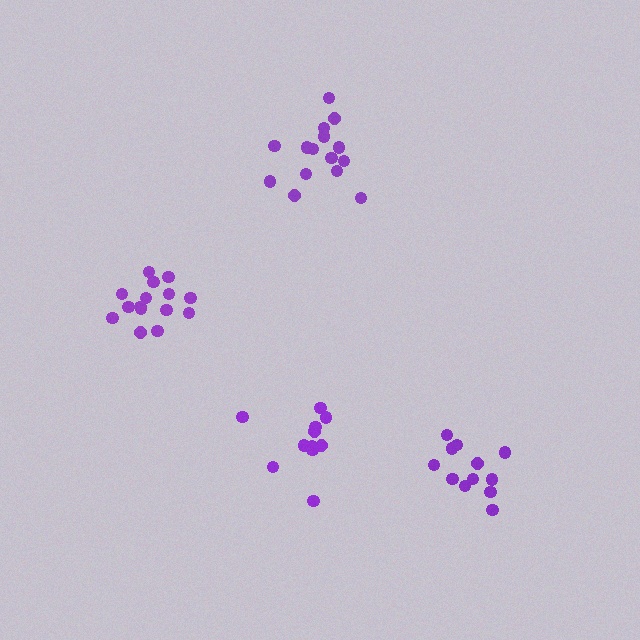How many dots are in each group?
Group 1: 15 dots, Group 2: 15 dots, Group 3: 11 dots, Group 4: 12 dots (53 total).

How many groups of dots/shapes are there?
There are 4 groups.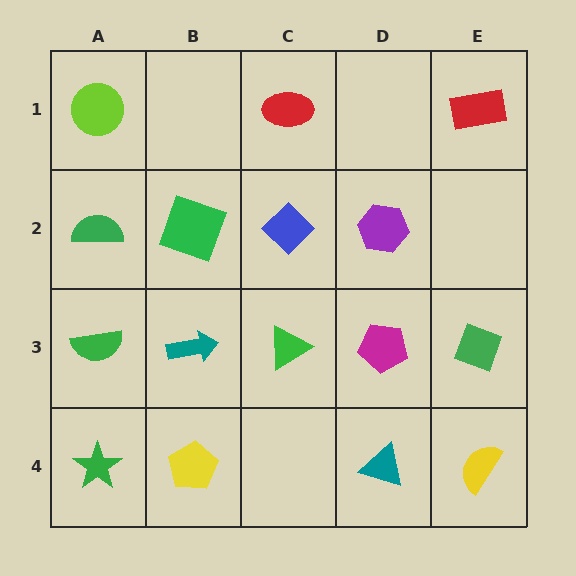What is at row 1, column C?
A red ellipse.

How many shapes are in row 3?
5 shapes.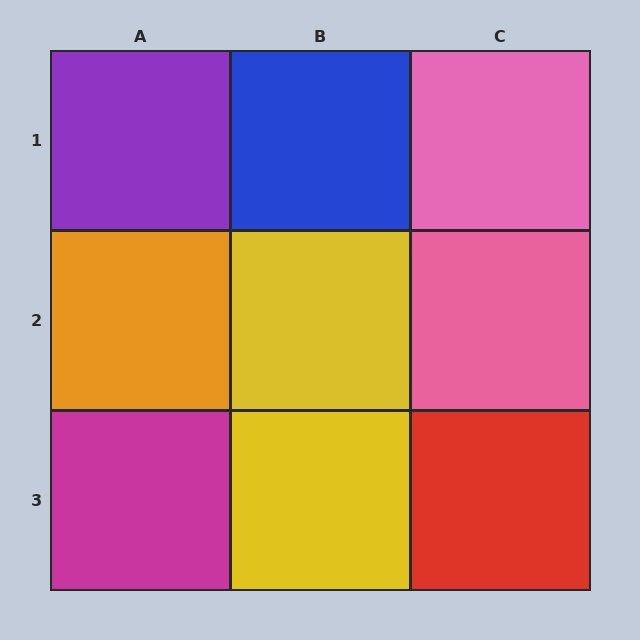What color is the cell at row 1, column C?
Pink.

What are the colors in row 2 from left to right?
Orange, yellow, pink.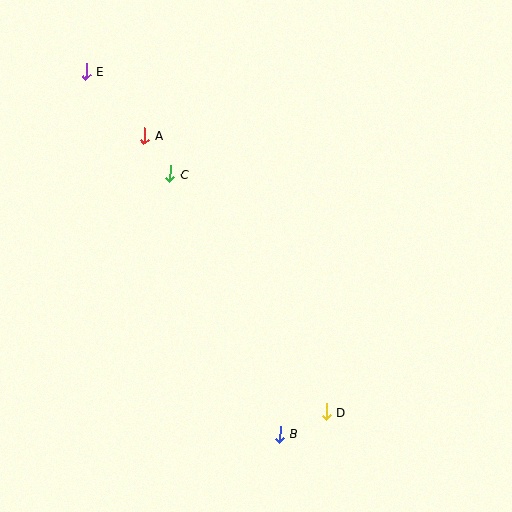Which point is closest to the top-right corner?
Point C is closest to the top-right corner.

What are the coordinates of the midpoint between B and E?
The midpoint between B and E is at (183, 253).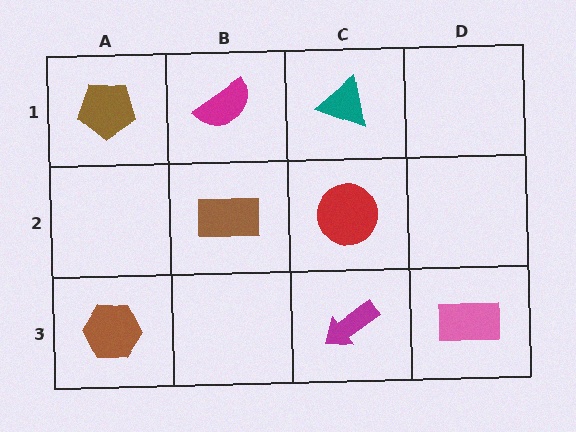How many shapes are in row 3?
3 shapes.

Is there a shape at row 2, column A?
No, that cell is empty.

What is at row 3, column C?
A magenta arrow.